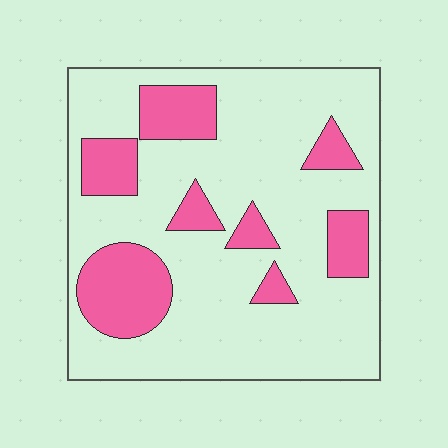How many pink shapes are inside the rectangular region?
8.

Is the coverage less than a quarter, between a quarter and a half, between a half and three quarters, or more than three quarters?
Less than a quarter.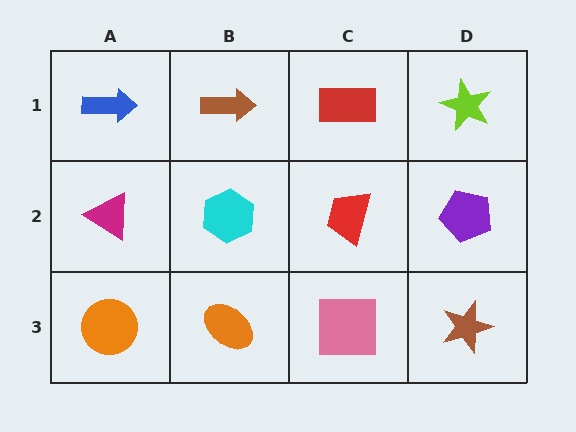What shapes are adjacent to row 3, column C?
A red trapezoid (row 2, column C), an orange ellipse (row 3, column B), a brown star (row 3, column D).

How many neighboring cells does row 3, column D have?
2.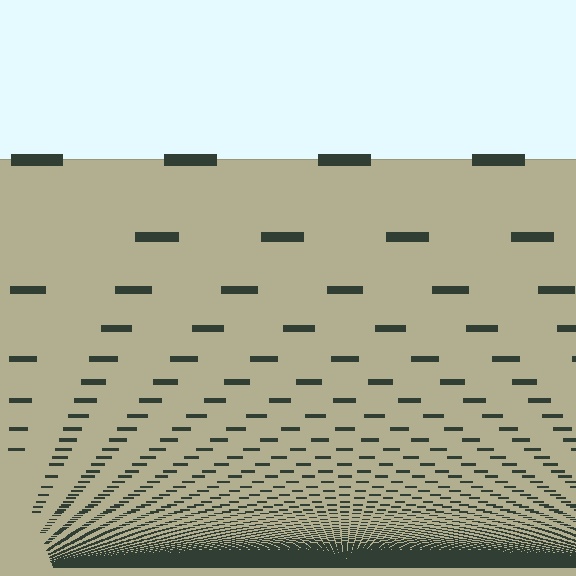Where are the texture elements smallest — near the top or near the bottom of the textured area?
Near the bottom.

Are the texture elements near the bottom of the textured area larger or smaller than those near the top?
Smaller. The gradient is inverted — elements near the bottom are smaller and denser.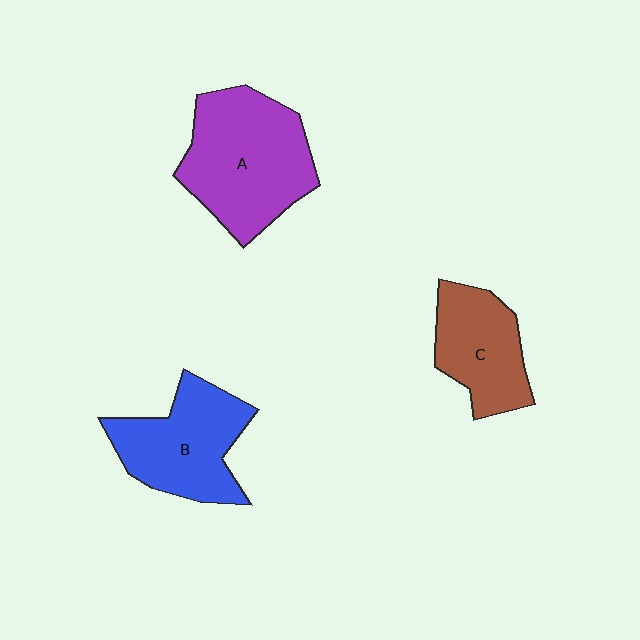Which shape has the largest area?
Shape A (purple).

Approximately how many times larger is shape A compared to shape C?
Approximately 1.6 times.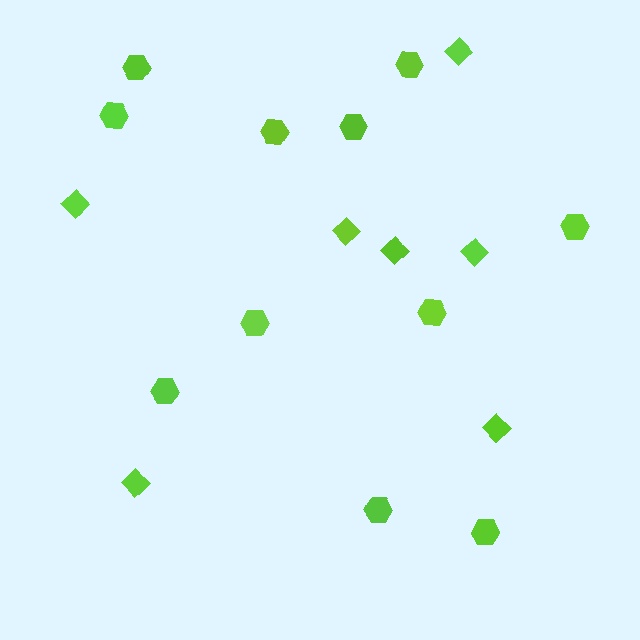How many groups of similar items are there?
There are 2 groups: one group of diamonds (7) and one group of hexagons (11).